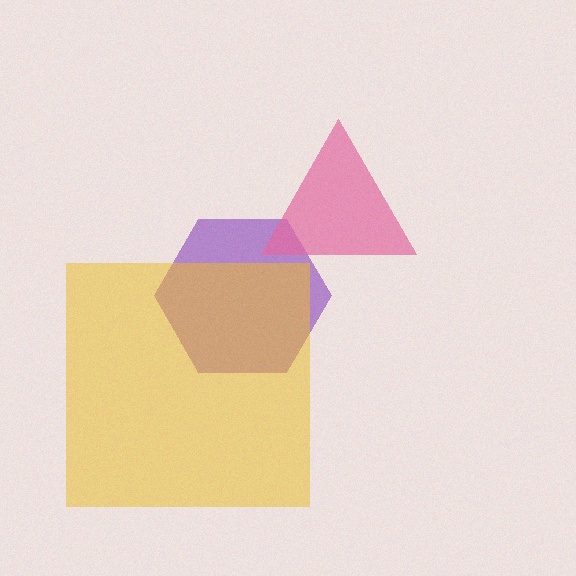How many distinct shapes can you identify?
There are 3 distinct shapes: a purple hexagon, a yellow square, a pink triangle.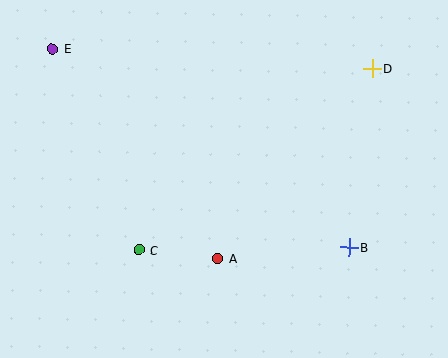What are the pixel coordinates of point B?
Point B is at (349, 247).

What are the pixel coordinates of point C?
Point C is at (139, 250).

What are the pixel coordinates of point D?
Point D is at (373, 69).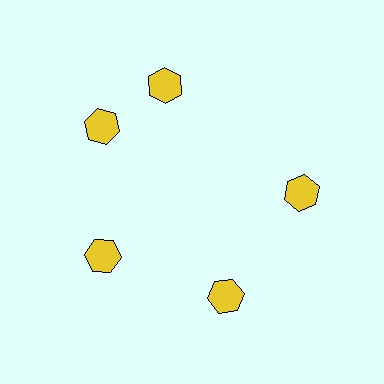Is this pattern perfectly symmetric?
No. The 5 yellow hexagons are arranged in a ring, but one element near the 1 o'clock position is rotated out of alignment along the ring, breaking the 5-fold rotational symmetry.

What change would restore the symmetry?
The symmetry would be restored by rotating it back into even spacing with its neighbors so that all 5 hexagons sit at equal angles and equal distance from the center.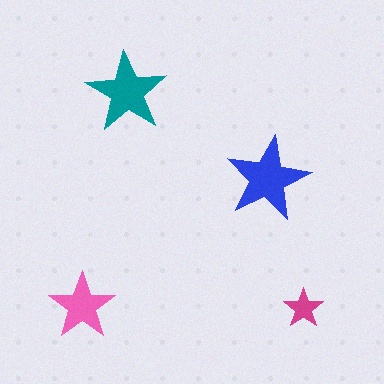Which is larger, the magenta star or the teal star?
The teal one.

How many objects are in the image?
There are 4 objects in the image.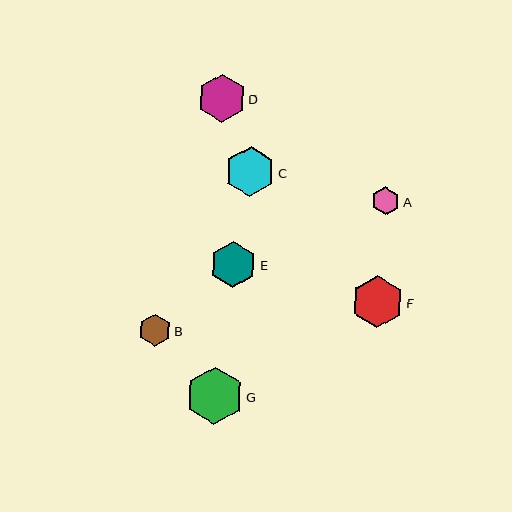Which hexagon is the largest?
Hexagon G is the largest with a size of approximately 57 pixels.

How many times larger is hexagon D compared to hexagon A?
Hexagon D is approximately 1.7 times the size of hexagon A.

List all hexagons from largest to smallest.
From largest to smallest: G, F, C, D, E, B, A.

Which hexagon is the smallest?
Hexagon A is the smallest with a size of approximately 28 pixels.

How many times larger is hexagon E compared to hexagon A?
Hexagon E is approximately 1.7 times the size of hexagon A.